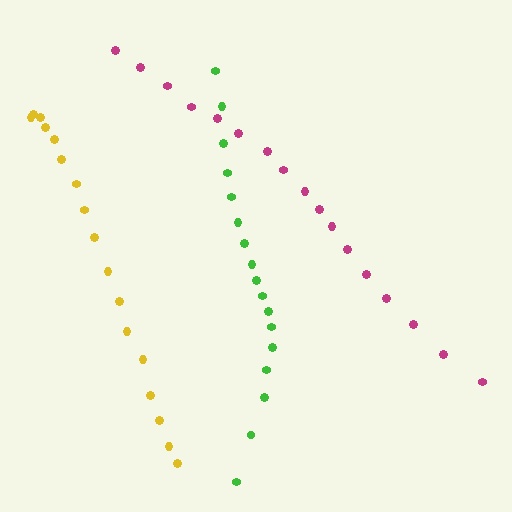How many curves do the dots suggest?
There are 3 distinct paths.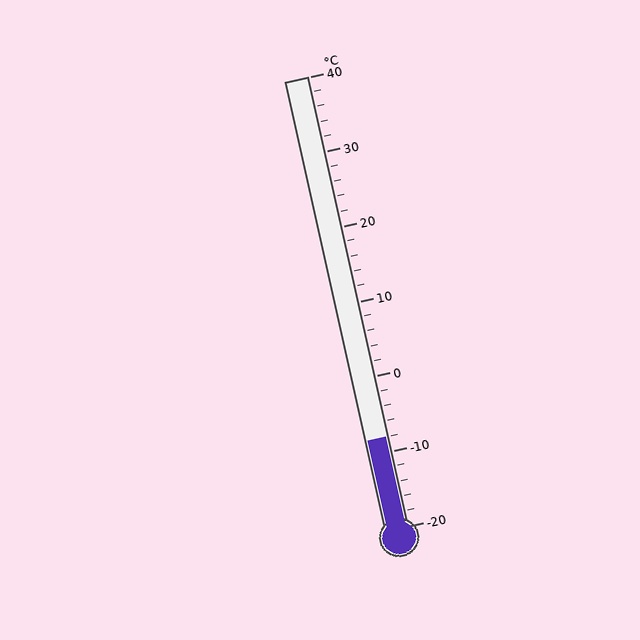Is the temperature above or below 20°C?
The temperature is below 20°C.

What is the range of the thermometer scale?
The thermometer scale ranges from -20°C to 40°C.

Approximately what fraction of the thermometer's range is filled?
The thermometer is filled to approximately 20% of its range.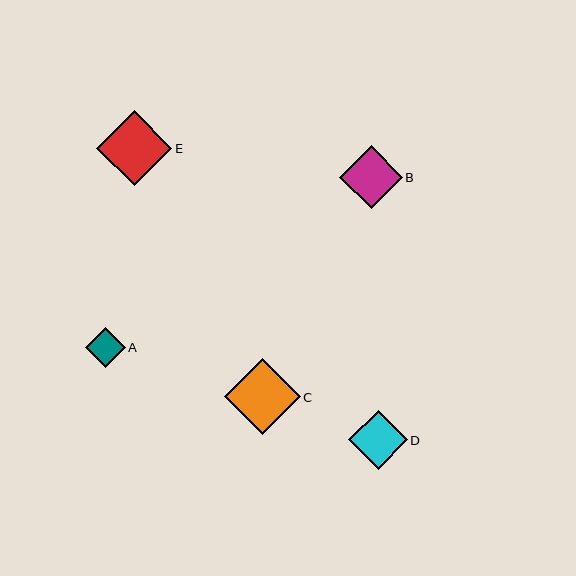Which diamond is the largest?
Diamond C is the largest with a size of approximately 75 pixels.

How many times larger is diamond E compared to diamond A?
Diamond E is approximately 1.9 times the size of diamond A.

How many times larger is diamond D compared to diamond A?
Diamond D is approximately 1.5 times the size of diamond A.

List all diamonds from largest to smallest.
From largest to smallest: C, E, B, D, A.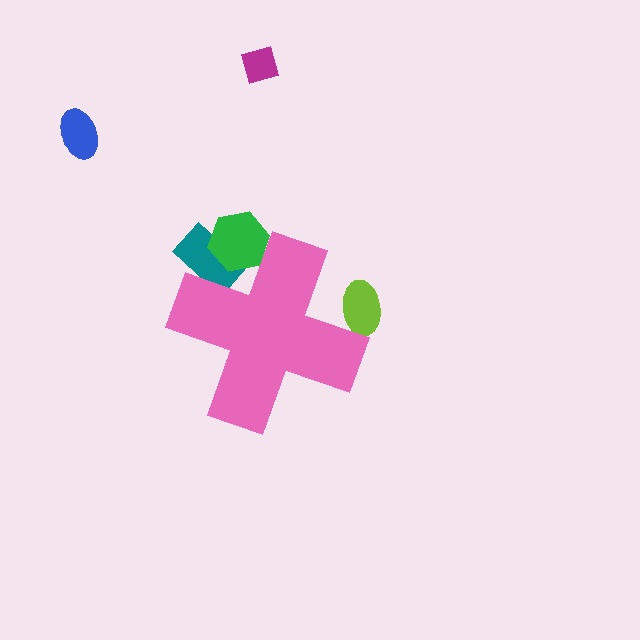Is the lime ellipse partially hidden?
Yes, the lime ellipse is partially hidden behind the pink cross.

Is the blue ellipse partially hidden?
No, the blue ellipse is fully visible.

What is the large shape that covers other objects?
A pink cross.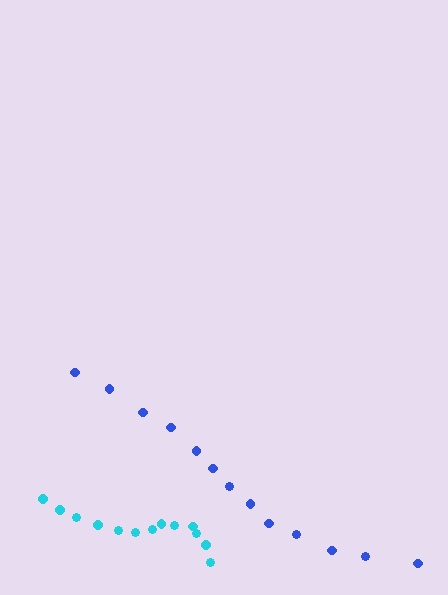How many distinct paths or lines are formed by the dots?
There are 2 distinct paths.